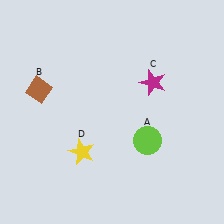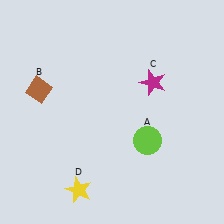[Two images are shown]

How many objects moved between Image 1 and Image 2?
1 object moved between the two images.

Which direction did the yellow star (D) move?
The yellow star (D) moved down.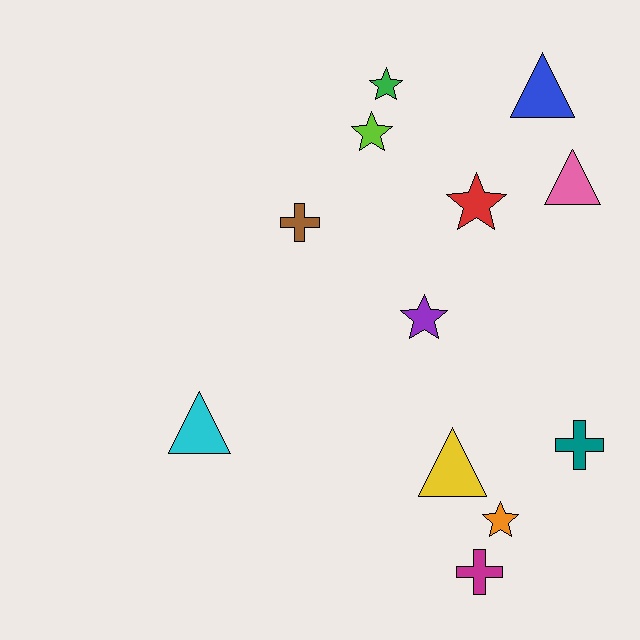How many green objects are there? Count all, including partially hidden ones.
There is 1 green object.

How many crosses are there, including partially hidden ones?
There are 3 crosses.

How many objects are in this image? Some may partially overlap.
There are 12 objects.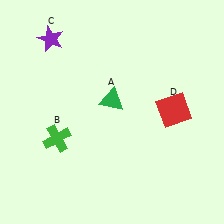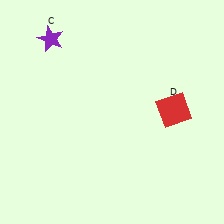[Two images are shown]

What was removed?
The green triangle (A), the green cross (B) were removed in Image 2.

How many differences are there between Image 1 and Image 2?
There are 2 differences between the two images.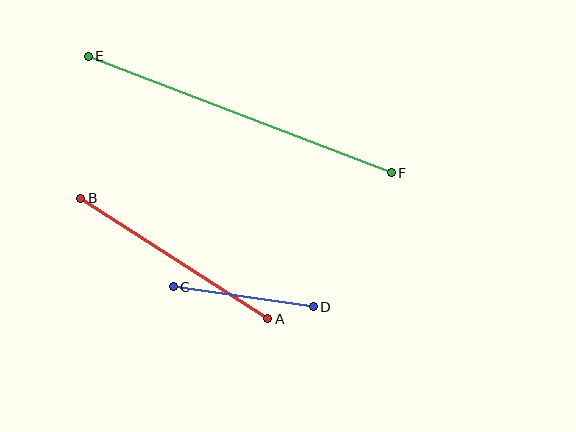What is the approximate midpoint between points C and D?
The midpoint is at approximately (243, 297) pixels.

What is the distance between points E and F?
The distance is approximately 324 pixels.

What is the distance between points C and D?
The distance is approximately 141 pixels.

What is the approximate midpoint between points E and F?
The midpoint is at approximately (240, 115) pixels.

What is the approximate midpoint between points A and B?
The midpoint is at approximately (174, 259) pixels.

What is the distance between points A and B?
The distance is approximately 222 pixels.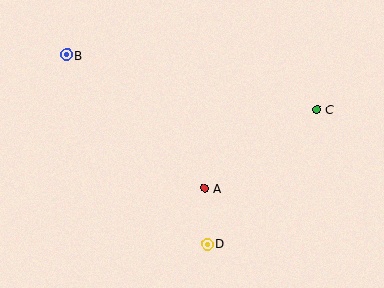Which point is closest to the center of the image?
Point A at (205, 188) is closest to the center.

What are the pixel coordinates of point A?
Point A is at (205, 188).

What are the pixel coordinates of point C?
Point C is at (317, 109).